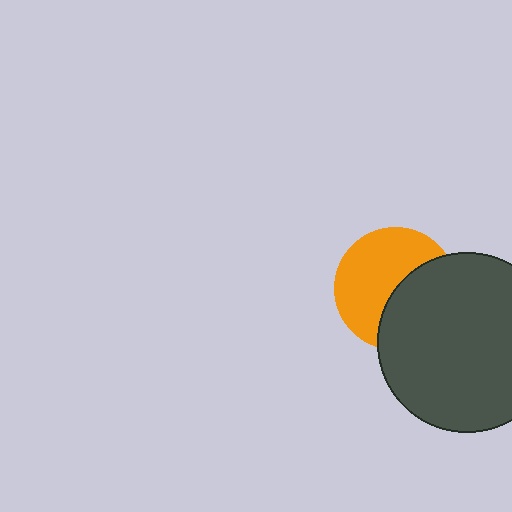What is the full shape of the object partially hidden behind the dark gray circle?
The partially hidden object is an orange circle.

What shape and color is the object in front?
The object in front is a dark gray circle.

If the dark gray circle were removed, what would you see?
You would see the complete orange circle.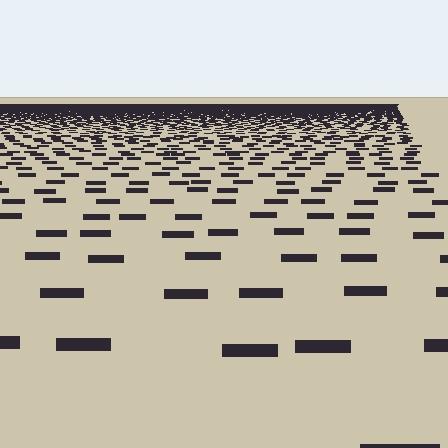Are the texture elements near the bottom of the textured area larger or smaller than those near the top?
Larger. Near the bottom, elements are closer to the viewer and appear at a bigger on-screen size.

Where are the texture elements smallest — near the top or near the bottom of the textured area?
Near the top.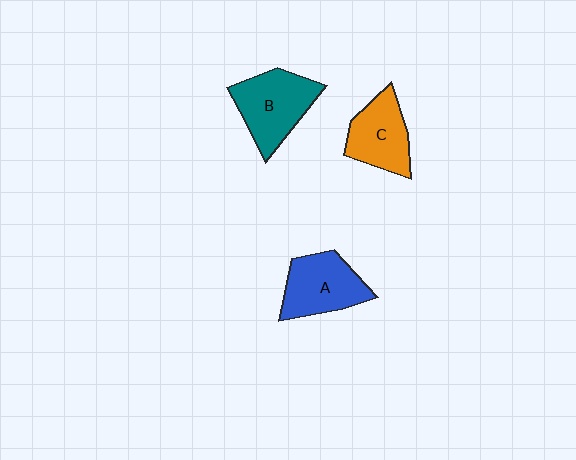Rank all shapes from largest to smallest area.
From largest to smallest: B (teal), A (blue), C (orange).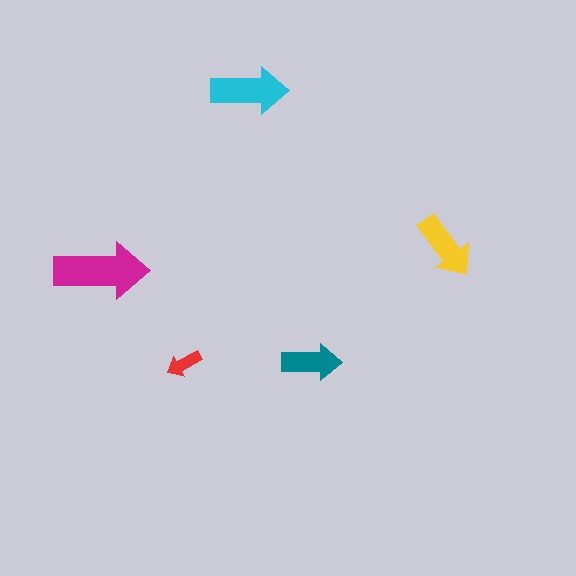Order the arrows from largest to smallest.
the magenta one, the cyan one, the yellow one, the teal one, the red one.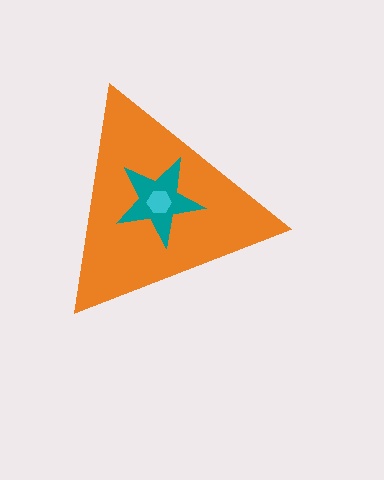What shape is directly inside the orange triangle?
The teal star.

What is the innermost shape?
The cyan hexagon.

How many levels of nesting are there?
3.